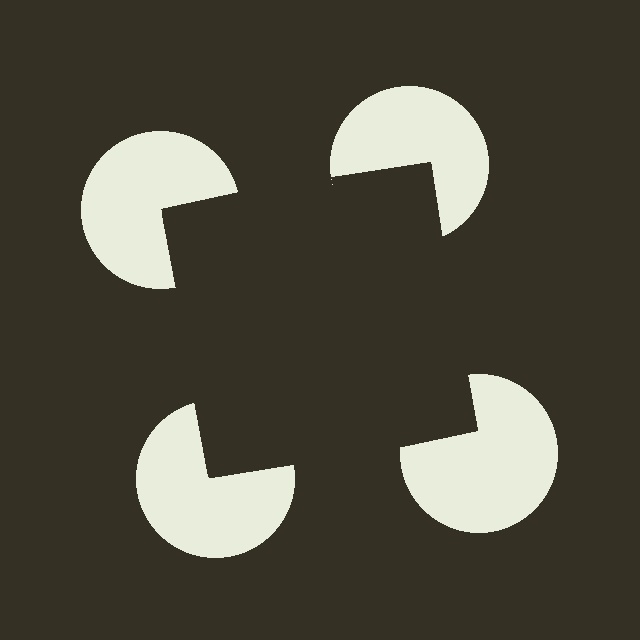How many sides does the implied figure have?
4 sides.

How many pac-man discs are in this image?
There are 4 — one at each vertex of the illusory square.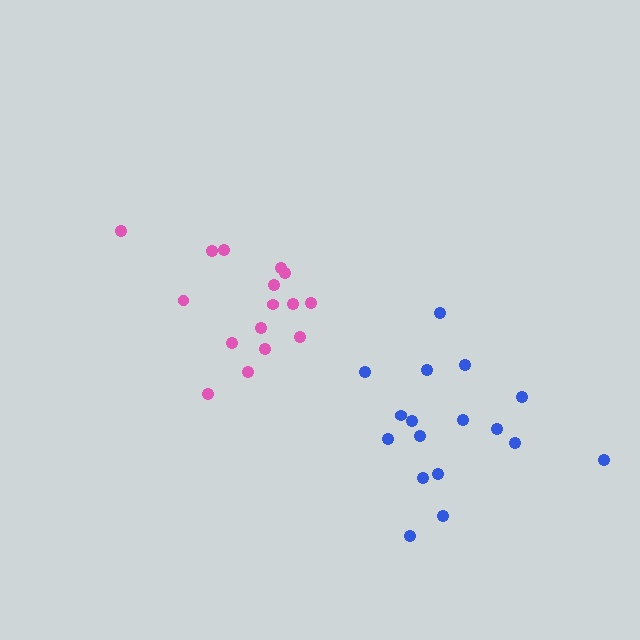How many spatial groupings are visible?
There are 2 spatial groupings.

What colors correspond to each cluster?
The clusters are colored: blue, pink.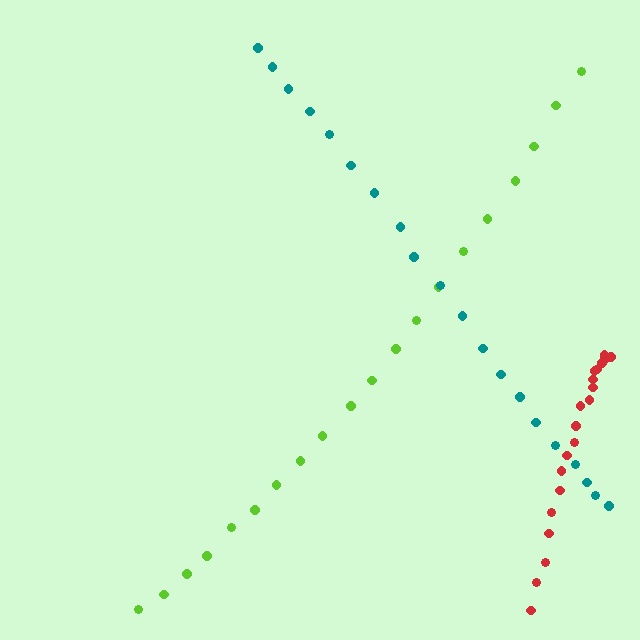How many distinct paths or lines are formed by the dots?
There are 3 distinct paths.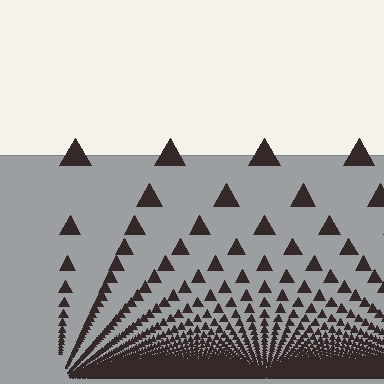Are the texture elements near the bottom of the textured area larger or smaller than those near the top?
Smaller. The gradient is inverted — elements near the bottom are smaller and denser.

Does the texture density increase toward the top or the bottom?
Density increases toward the bottom.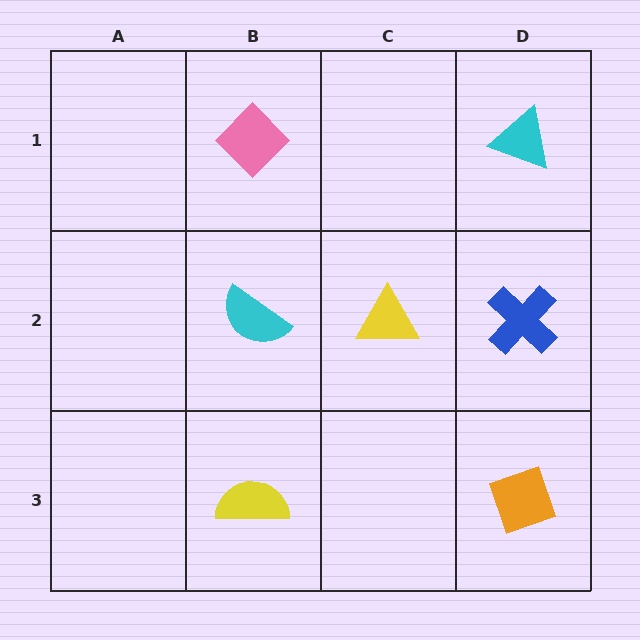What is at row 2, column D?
A blue cross.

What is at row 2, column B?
A cyan semicircle.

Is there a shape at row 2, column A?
No, that cell is empty.